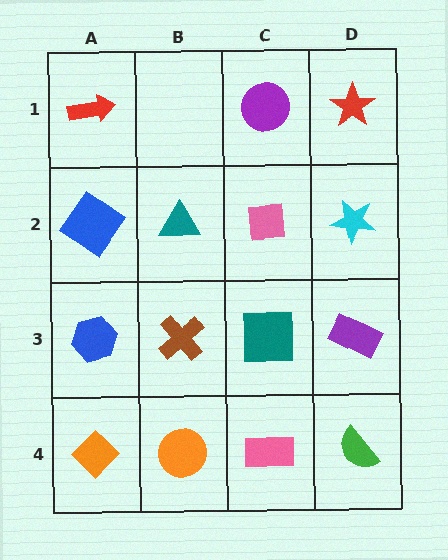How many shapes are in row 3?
4 shapes.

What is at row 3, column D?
A purple rectangle.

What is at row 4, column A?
An orange diamond.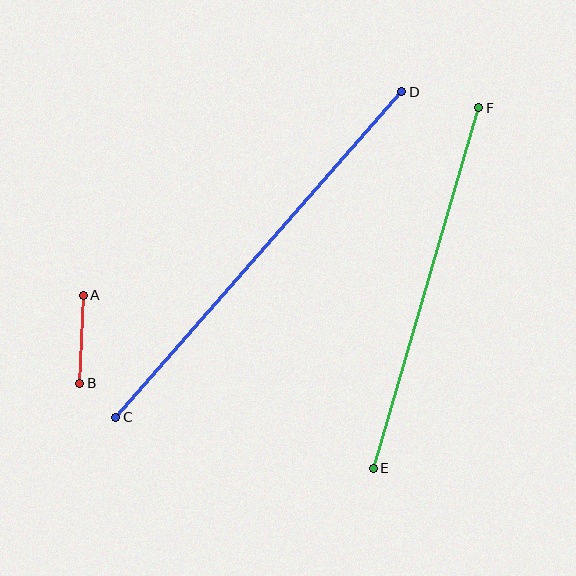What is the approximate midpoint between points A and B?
The midpoint is at approximately (82, 339) pixels.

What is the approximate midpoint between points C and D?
The midpoint is at approximately (259, 255) pixels.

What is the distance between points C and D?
The distance is approximately 433 pixels.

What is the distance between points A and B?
The distance is approximately 88 pixels.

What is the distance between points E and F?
The distance is approximately 376 pixels.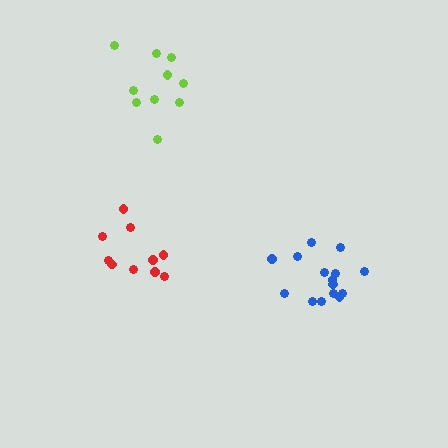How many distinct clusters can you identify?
There are 3 distinct clusters.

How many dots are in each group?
Group 1: 15 dots, Group 2: 10 dots, Group 3: 10 dots (35 total).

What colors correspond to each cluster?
The clusters are colored: blue, lime, red.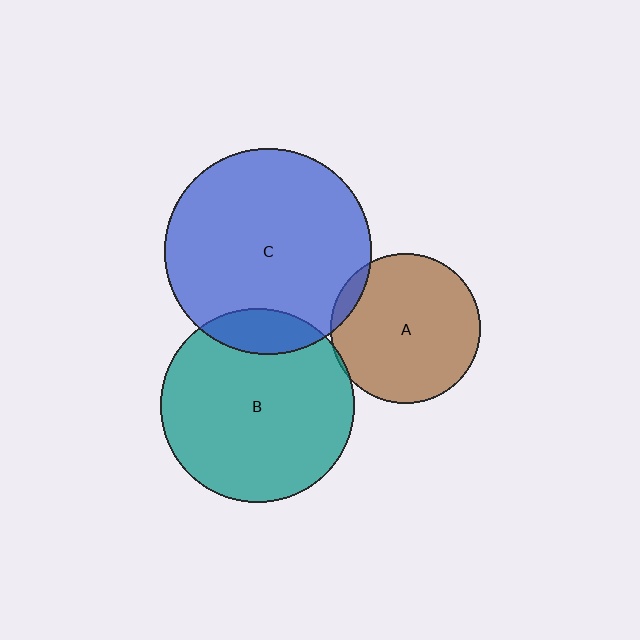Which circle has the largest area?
Circle C (blue).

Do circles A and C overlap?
Yes.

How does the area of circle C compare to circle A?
Approximately 1.9 times.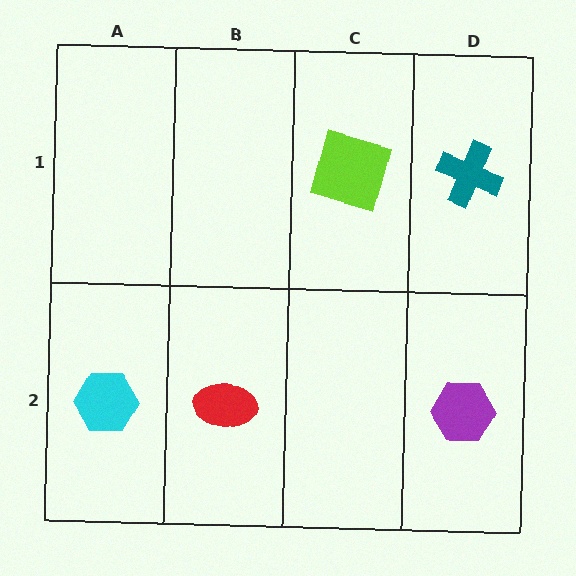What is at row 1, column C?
A lime square.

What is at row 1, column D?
A teal cross.